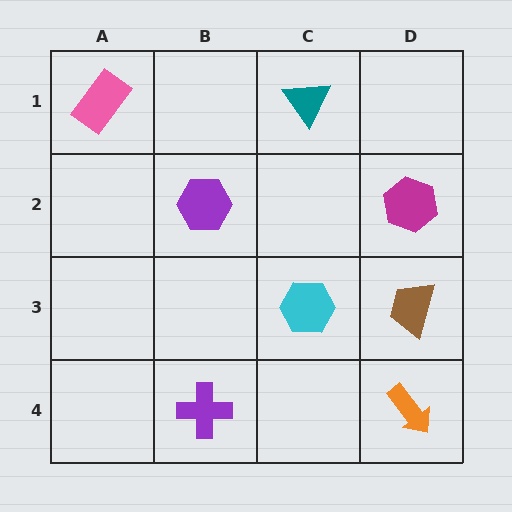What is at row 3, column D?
A brown trapezoid.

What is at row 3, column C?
A cyan hexagon.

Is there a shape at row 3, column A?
No, that cell is empty.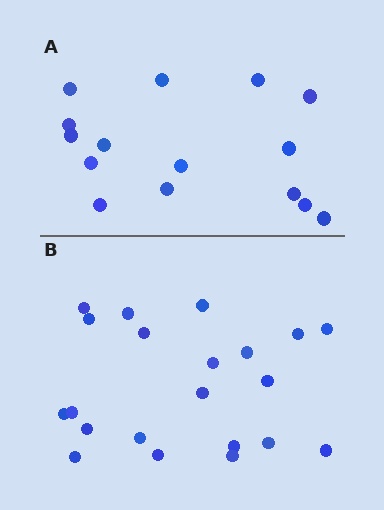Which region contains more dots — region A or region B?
Region B (the bottom region) has more dots.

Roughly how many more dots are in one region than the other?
Region B has about 6 more dots than region A.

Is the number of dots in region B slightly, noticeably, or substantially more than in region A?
Region B has noticeably more, but not dramatically so. The ratio is roughly 1.4 to 1.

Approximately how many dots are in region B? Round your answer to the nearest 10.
About 20 dots. (The exact count is 21, which rounds to 20.)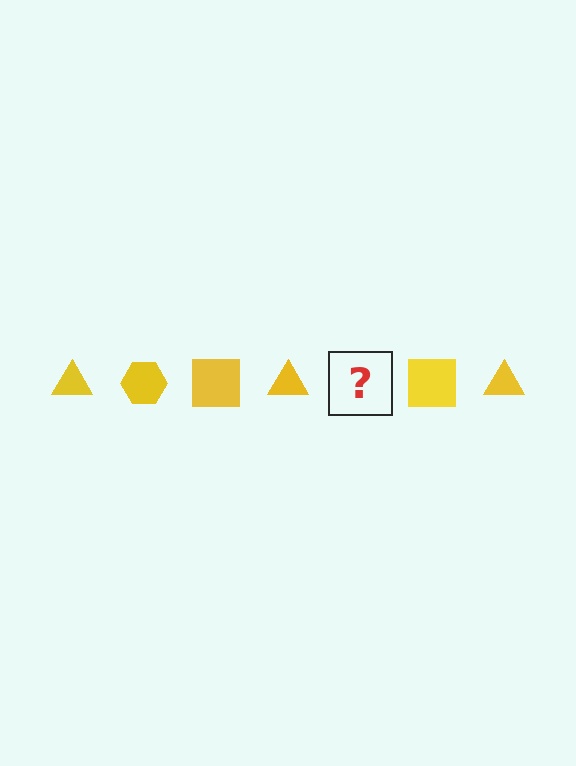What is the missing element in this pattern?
The missing element is a yellow hexagon.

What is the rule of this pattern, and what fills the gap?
The rule is that the pattern cycles through triangle, hexagon, square shapes in yellow. The gap should be filled with a yellow hexagon.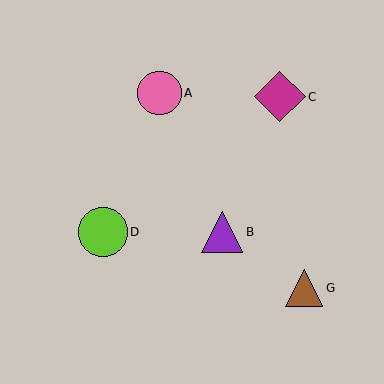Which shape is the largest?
The magenta diamond (labeled C) is the largest.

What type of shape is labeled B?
Shape B is a purple triangle.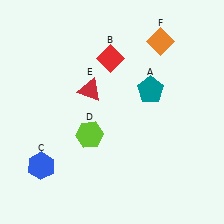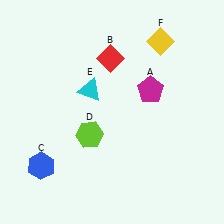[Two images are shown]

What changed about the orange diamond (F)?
In Image 1, F is orange. In Image 2, it changed to yellow.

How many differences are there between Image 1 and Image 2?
There are 3 differences between the two images.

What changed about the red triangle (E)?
In Image 1, E is red. In Image 2, it changed to cyan.